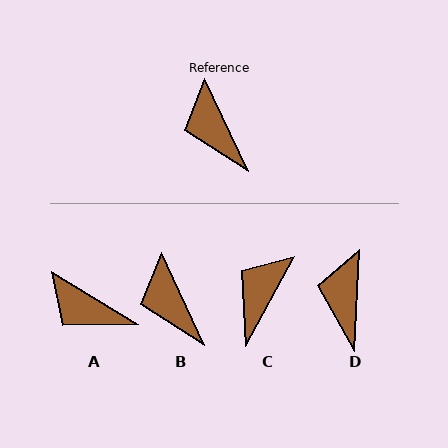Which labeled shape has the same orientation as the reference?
B.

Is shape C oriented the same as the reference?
No, it is off by about 54 degrees.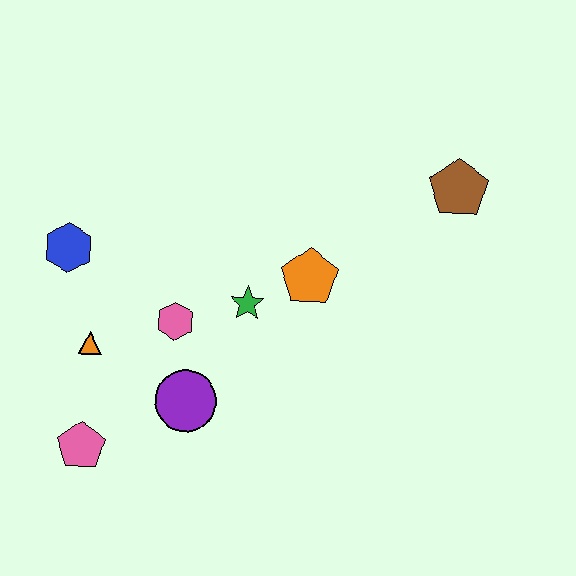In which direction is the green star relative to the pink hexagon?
The green star is to the right of the pink hexagon.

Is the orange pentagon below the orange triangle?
No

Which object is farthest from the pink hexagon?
The brown pentagon is farthest from the pink hexagon.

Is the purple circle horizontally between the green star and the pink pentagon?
Yes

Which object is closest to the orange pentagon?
The green star is closest to the orange pentagon.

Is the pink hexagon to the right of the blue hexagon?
Yes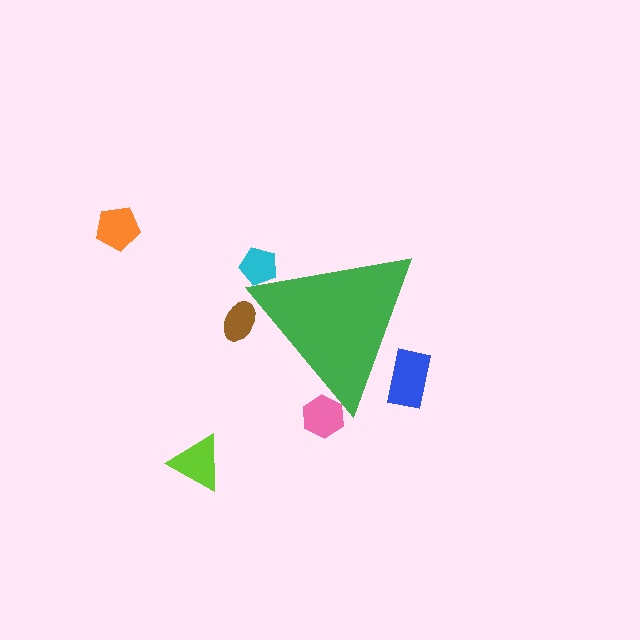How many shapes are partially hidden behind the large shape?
4 shapes are partially hidden.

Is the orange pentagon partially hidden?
No, the orange pentagon is fully visible.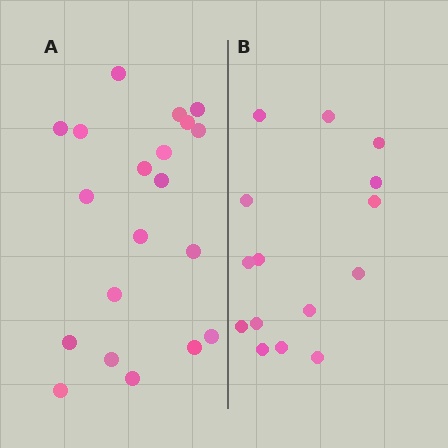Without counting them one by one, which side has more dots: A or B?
Region A (the left region) has more dots.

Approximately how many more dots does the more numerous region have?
Region A has about 5 more dots than region B.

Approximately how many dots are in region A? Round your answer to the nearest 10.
About 20 dots.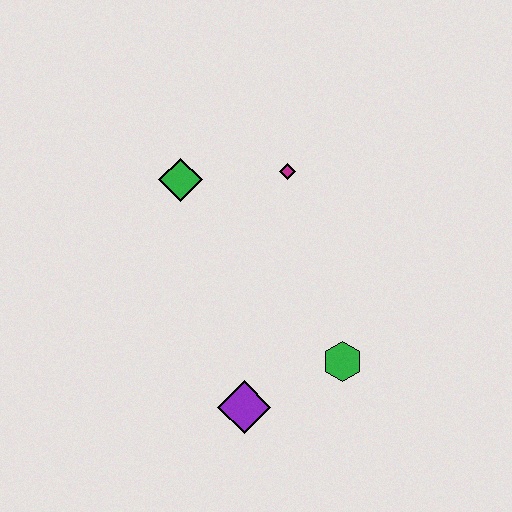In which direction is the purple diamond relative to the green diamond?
The purple diamond is below the green diamond.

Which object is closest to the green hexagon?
The purple diamond is closest to the green hexagon.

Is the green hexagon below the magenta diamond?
Yes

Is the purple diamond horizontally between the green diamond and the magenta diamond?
Yes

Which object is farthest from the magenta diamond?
The purple diamond is farthest from the magenta diamond.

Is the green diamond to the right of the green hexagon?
No